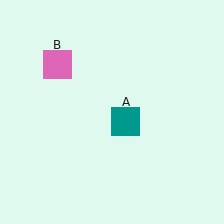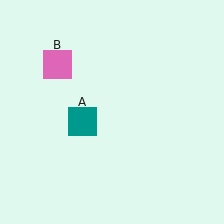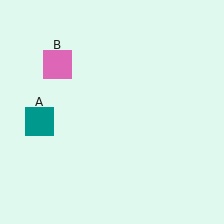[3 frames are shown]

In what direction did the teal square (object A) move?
The teal square (object A) moved left.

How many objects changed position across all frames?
1 object changed position: teal square (object A).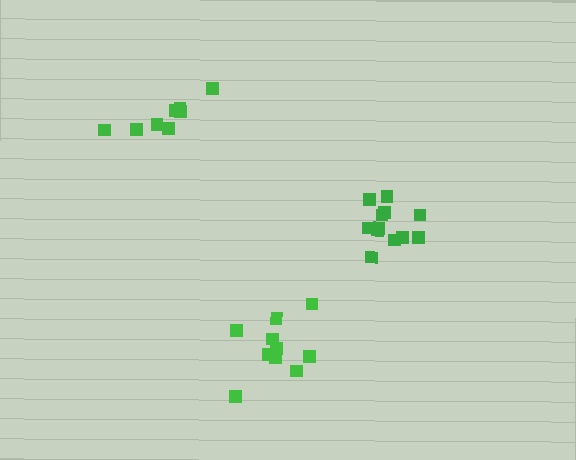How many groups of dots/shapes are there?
There are 3 groups.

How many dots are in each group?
Group 1: 10 dots, Group 2: 12 dots, Group 3: 8 dots (30 total).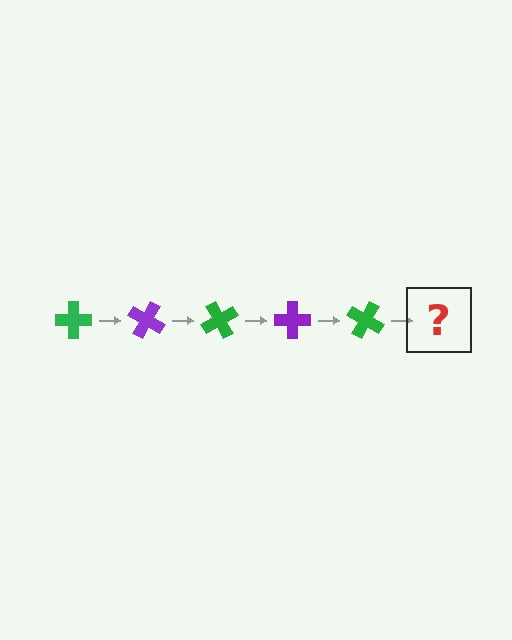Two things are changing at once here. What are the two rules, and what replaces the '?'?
The two rules are that it rotates 30 degrees each step and the color cycles through green and purple. The '?' should be a purple cross, rotated 150 degrees from the start.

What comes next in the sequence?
The next element should be a purple cross, rotated 150 degrees from the start.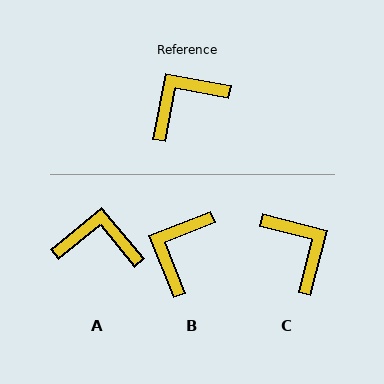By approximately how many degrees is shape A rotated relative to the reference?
Approximately 40 degrees clockwise.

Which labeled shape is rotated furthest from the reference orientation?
C, about 94 degrees away.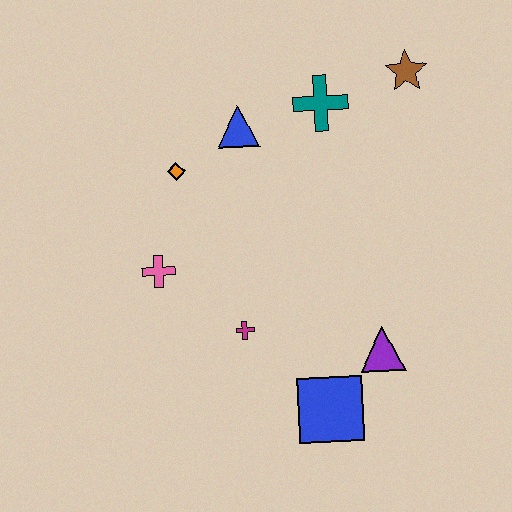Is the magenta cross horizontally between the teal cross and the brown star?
No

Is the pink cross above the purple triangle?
Yes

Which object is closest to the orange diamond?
The blue triangle is closest to the orange diamond.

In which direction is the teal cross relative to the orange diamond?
The teal cross is to the right of the orange diamond.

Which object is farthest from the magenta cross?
The brown star is farthest from the magenta cross.